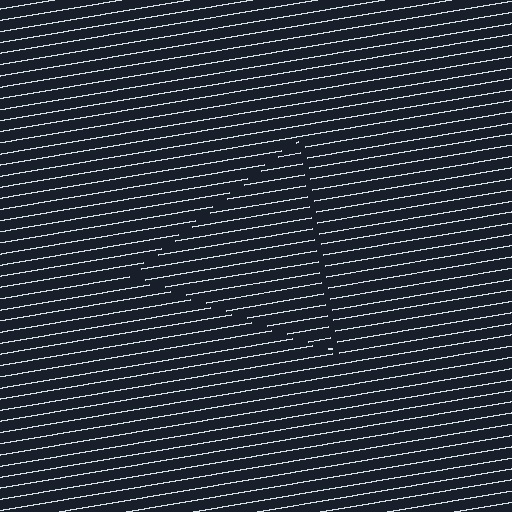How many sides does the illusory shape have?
3 sides — the line-ends trace a triangle.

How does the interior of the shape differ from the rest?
The interior of the shape contains the same grating, shifted by half a period — the contour is defined by the phase discontinuity where line-ends from the inner and outer gratings abut.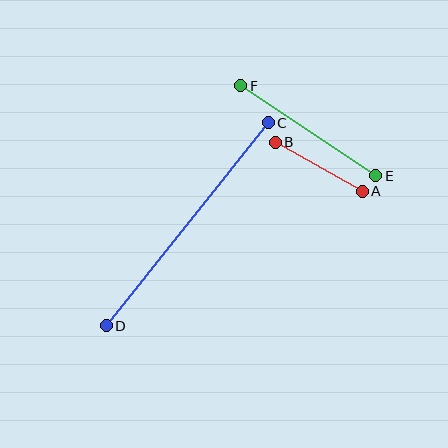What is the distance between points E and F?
The distance is approximately 162 pixels.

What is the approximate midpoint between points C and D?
The midpoint is at approximately (187, 224) pixels.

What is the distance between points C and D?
The distance is approximately 260 pixels.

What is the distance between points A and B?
The distance is approximately 100 pixels.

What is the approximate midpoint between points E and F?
The midpoint is at approximately (308, 131) pixels.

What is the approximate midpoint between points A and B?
The midpoint is at approximately (319, 167) pixels.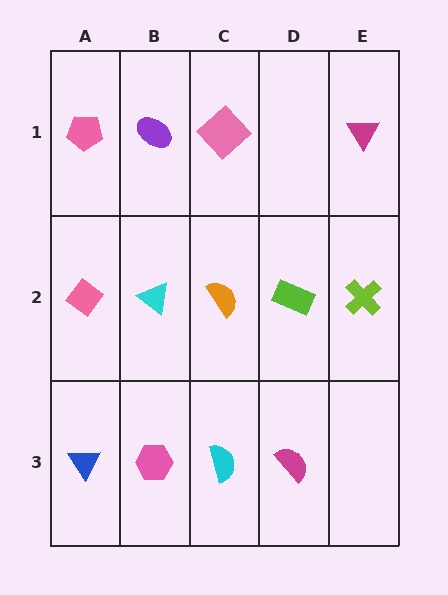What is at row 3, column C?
A cyan semicircle.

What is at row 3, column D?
A magenta semicircle.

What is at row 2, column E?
A lime cross.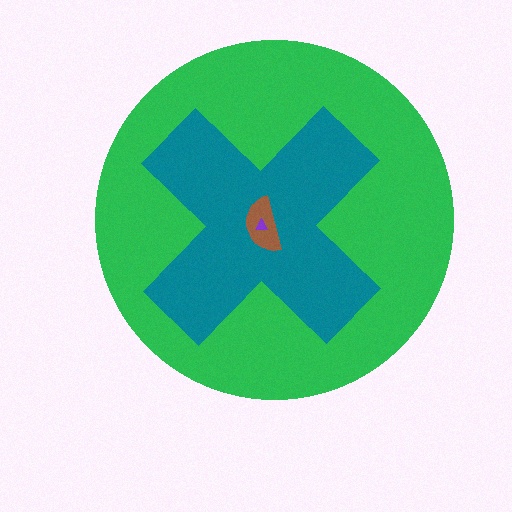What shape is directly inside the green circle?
The teal cross.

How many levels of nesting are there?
4.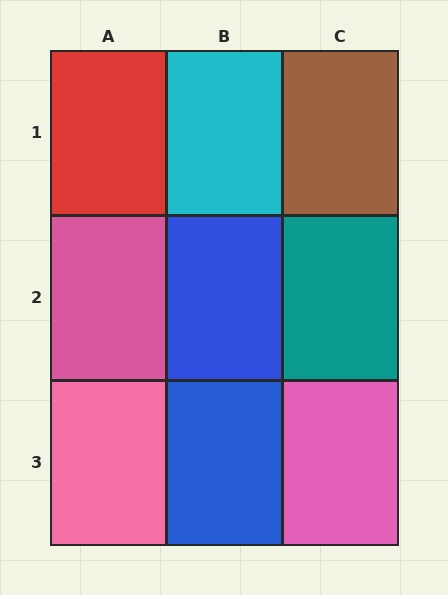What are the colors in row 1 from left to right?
Red, cyan, brown.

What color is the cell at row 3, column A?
Pink.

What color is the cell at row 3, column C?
Pink.